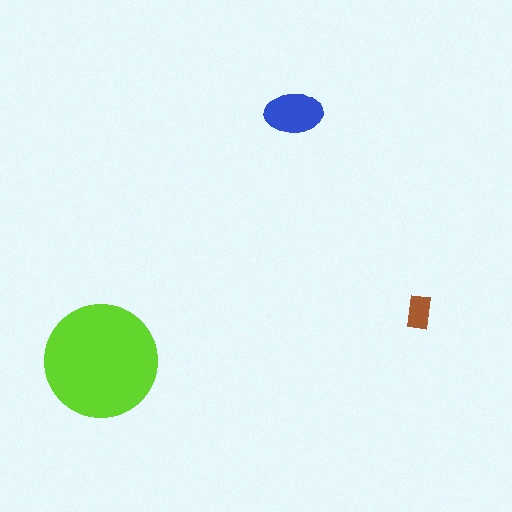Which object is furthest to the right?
The brown rectangle is rightmost.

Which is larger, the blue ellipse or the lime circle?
The lime circle.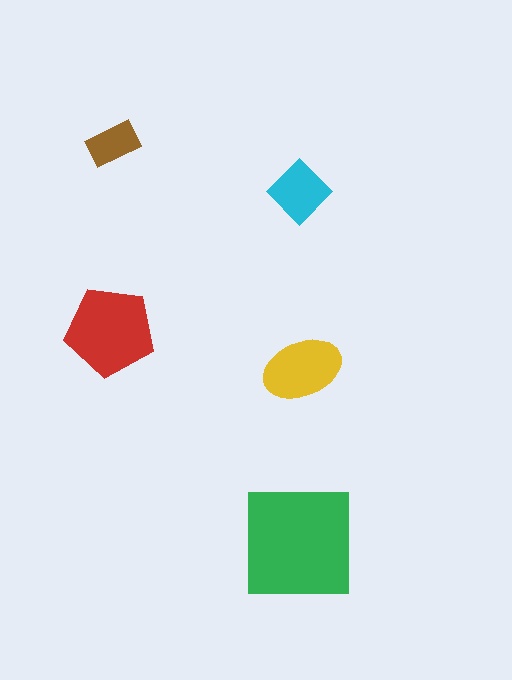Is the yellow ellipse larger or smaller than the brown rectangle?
Larger.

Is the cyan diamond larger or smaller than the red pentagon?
Smaller.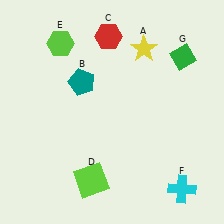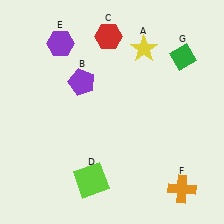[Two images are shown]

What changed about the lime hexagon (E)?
In Image 1, E is lime. In Image 2, it changed to purple.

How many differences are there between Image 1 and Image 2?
There are 3 differences between the two images.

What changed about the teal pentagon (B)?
In Image 1, B is teal. In Image 2, it changed to purple.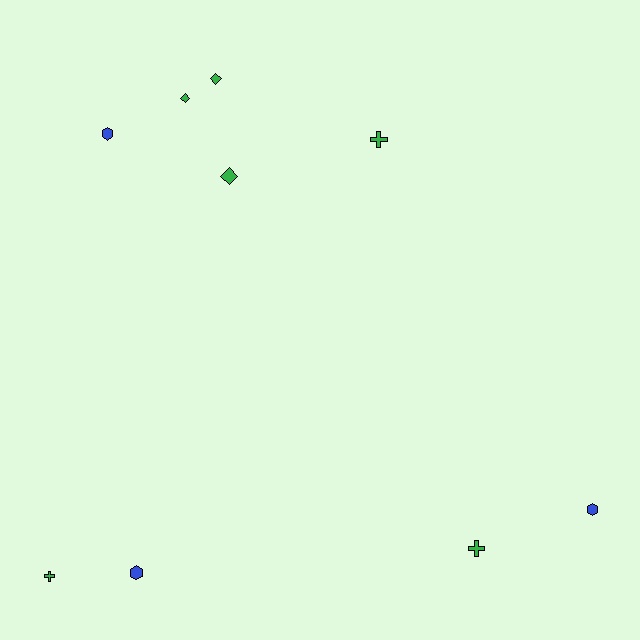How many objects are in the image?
There are 9 objects.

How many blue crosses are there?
There are no blue crosses.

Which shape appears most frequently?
Cross, with 3 objects.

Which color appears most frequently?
Green, with 6 objects.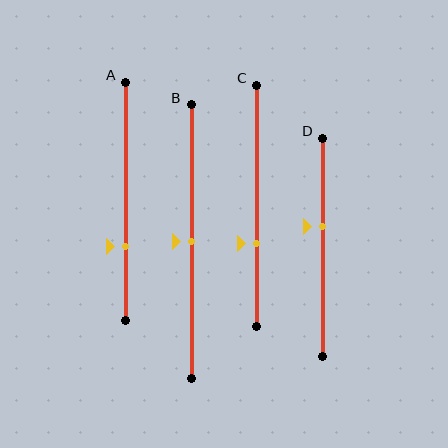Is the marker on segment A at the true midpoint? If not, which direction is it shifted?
No, the marker on segment A is shifted downward by about 19% of the segment length.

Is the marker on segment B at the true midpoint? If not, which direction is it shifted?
Yes, the marker on segment B is at the true midpoint.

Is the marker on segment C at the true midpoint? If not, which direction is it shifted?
No, the marker on segment C is shifted downward by about 16% of the segment length.